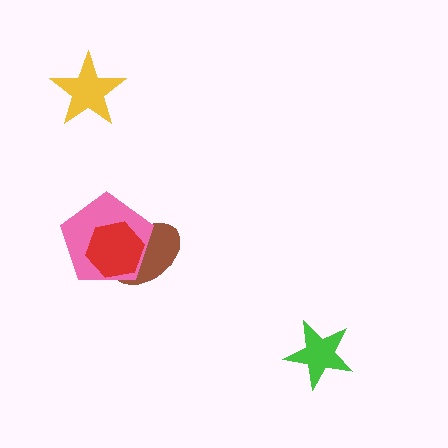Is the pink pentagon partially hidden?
Yes, it is partially covered by another shape.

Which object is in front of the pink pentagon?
The red hexagon is in front of the pink pentagon.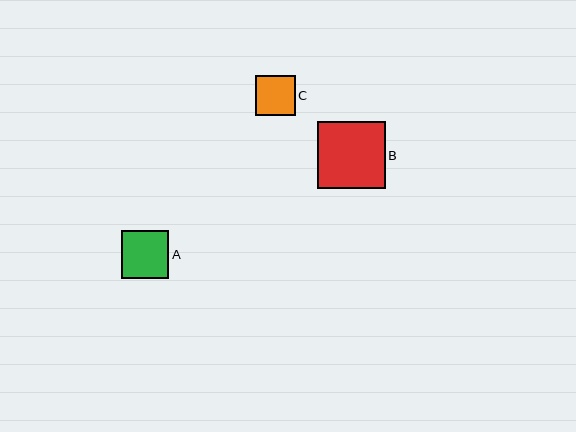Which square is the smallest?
Square C is the smallest with a size of approximately 40 pixels.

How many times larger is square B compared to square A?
Square B is approximately 1.4 times the size of square A.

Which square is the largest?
Square B is the largest with a size of approximately 68 pixels.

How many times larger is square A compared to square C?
Square A is approximately 1.2 times the size of square C.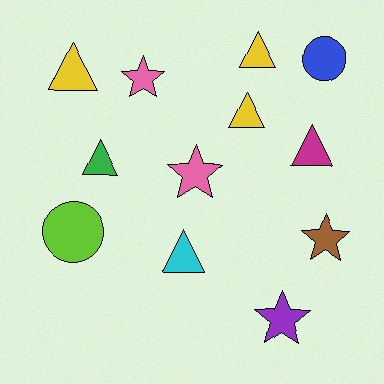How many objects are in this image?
There are 12 objects.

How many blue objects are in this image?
There is 1 blue object.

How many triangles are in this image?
There are 6 triangles.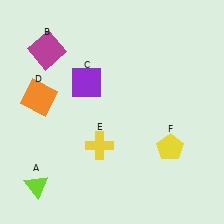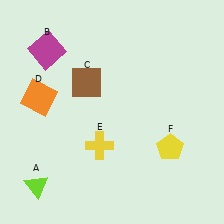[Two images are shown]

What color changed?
The square (C) changed from purple in Image 1 to brown in Image 2.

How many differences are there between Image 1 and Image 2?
There is 1 difference between the two images.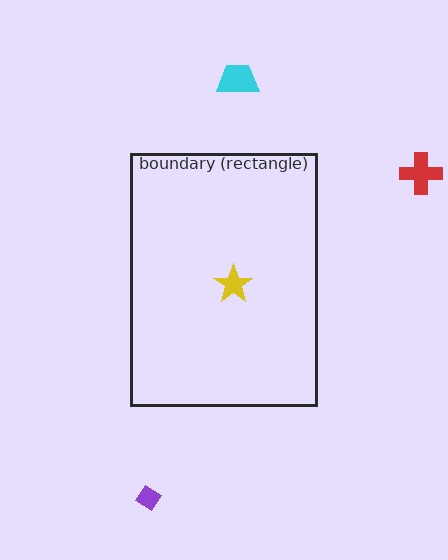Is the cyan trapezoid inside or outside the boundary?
Outside.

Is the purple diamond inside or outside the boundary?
Outside.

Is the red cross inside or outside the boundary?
Outside.